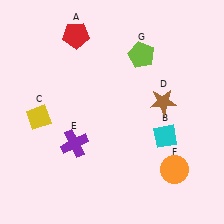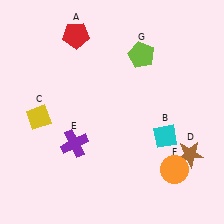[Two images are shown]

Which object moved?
The brown star (D) moved down.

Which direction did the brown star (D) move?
The brown star (D) moved down.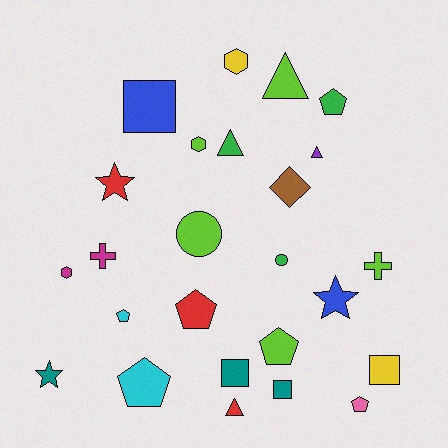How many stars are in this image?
There are 3 stars.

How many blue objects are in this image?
There are 2 blue objects.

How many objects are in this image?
There are 25 objects.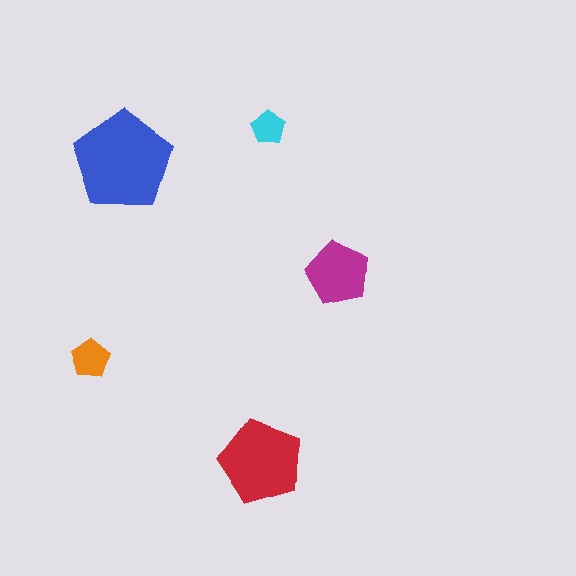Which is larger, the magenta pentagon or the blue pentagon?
The blue one.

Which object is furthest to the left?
The orange pentagon is leftmost.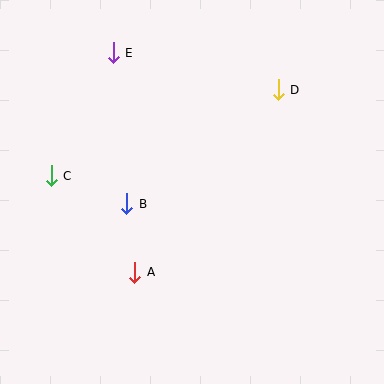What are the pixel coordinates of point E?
Point E is at (113, 53).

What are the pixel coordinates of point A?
Point A is at (135, 272).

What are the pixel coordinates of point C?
Point C is at (51, 176).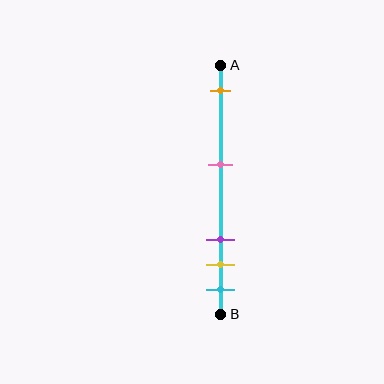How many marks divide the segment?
There are 5 marks dividing the segment.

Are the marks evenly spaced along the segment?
No, the marks are not evenly spaced.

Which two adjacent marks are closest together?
The yellow and cyan marks are the closest adjacent pair.